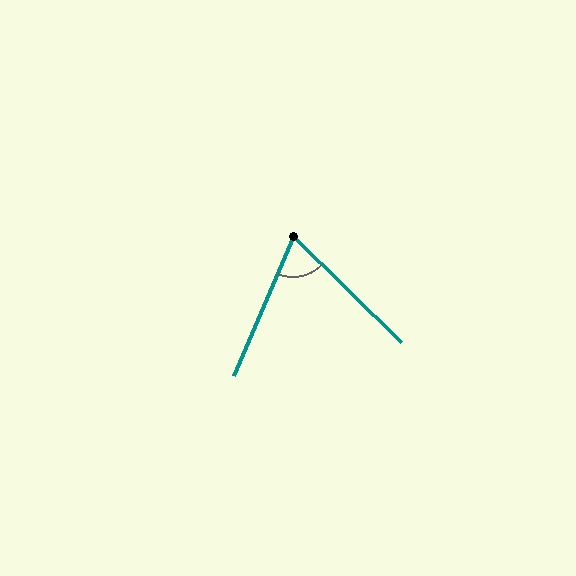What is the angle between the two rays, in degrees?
Approximately 69 degrees.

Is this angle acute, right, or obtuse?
It is acute.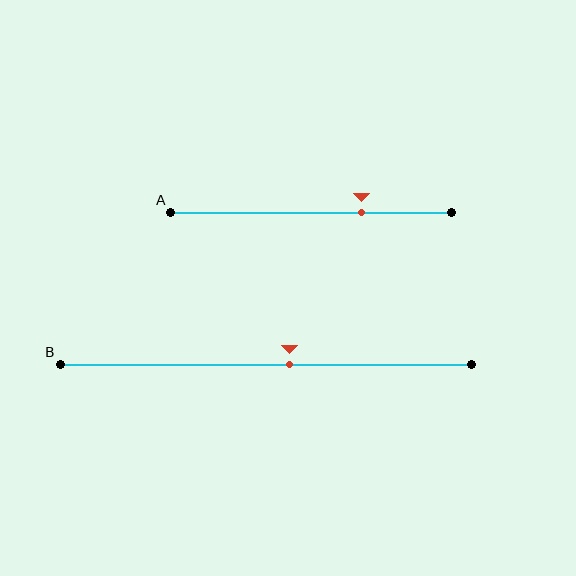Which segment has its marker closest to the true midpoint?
Segment B has its marker closest to the true midpoint.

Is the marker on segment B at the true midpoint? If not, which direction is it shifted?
No, the marker on segment B is shifted to the right by about 6% of the segment length.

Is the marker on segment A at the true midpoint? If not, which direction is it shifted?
No, the marker on segment A is shifted to the right by about 18% of the segment length.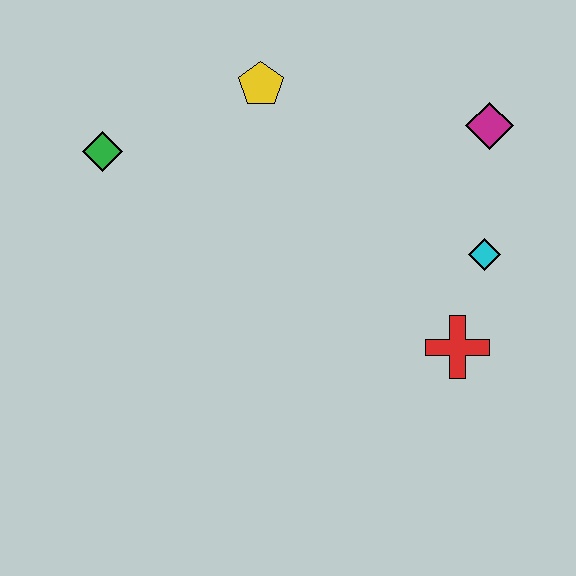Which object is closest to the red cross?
The cyan diamond is closest to the red cross.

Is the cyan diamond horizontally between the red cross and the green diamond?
No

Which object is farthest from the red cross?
The green diamond is farthest from the red cross.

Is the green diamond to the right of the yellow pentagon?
No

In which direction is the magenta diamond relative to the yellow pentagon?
The magenta diamond is to the right of the yellow pentagon.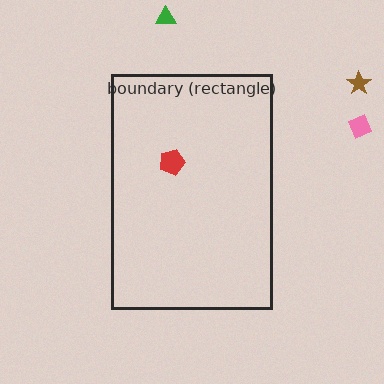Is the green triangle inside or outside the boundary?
Outside.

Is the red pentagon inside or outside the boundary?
Inside.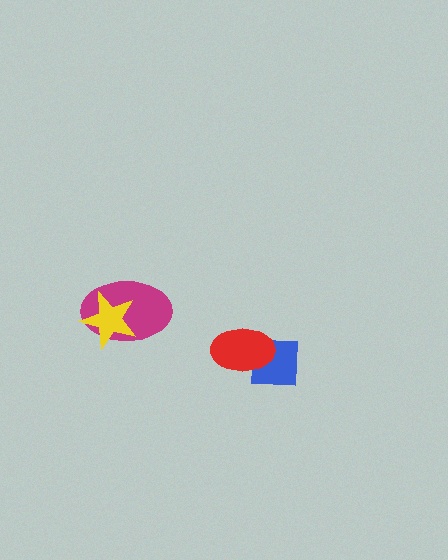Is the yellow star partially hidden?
No, no other shape covers it.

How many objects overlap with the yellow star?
1 object overlaps with the yellow star.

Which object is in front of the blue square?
The red ellipse is in front of the blue square.